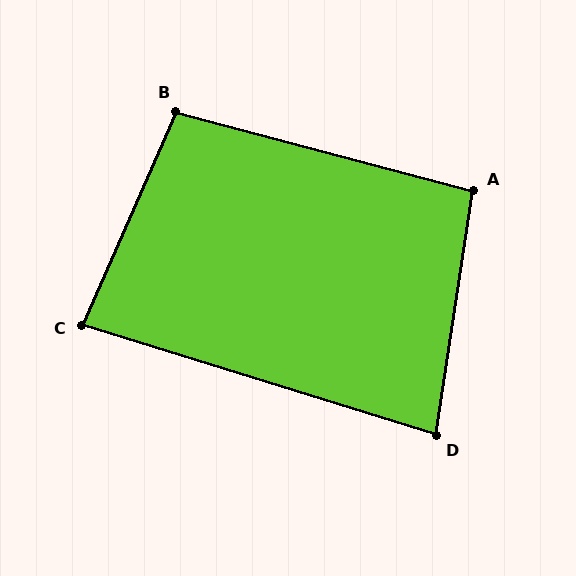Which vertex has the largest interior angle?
B, at approximately 99 degrees.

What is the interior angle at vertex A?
Approximately 96 degrees (obtuse).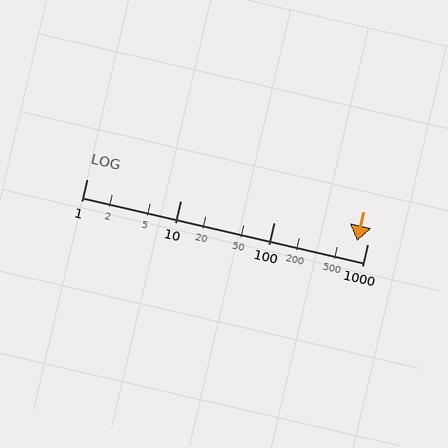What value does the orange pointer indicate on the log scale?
The pointer indicates approximately 780.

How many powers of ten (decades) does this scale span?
The scale spans 3 decades, from 1 to 1000.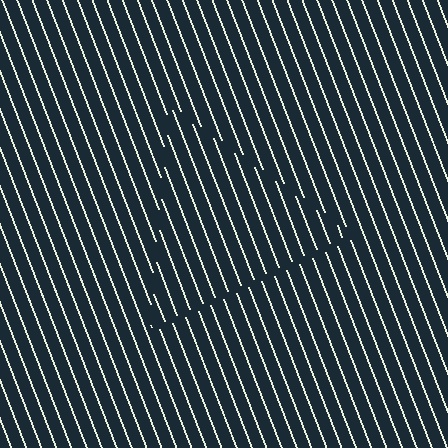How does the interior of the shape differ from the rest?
The interior of the shape contains the same grating, shifted by half a period — the contour is defined by the phase discontinuity where line-ends from the inner and outer gratings abut.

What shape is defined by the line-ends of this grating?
An illusory triangle. The interior of the shape contains the same grating, shifted by half a period — the contour is defined by the phase discontinuity where line-ends from the inner and outer gratings abut.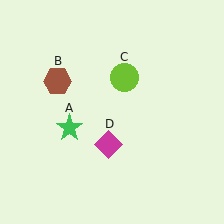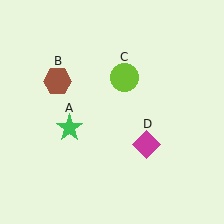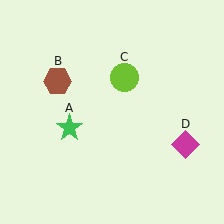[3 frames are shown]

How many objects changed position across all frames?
1 object changed position: magenta diamond (object D).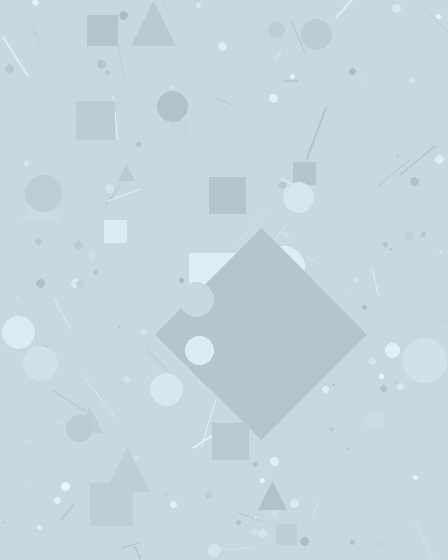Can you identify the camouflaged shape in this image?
The camouflaged shape is a diamond.